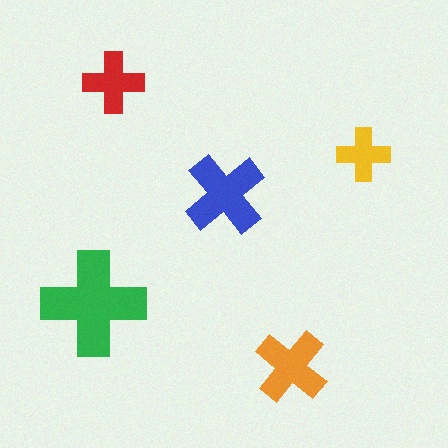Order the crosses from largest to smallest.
the green one, the blue one, the orange one, the red one, the yellow one.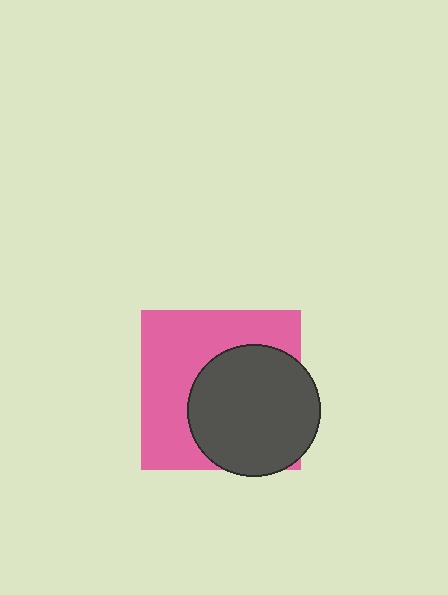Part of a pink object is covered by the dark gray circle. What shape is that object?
It is a square.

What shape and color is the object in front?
The object in front is a dark gray circle.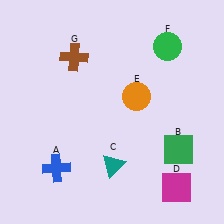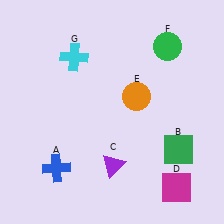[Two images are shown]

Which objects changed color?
C changed from teal to purple. G changed from brown to cyan.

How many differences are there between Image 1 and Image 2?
There are 2 differences between the two images.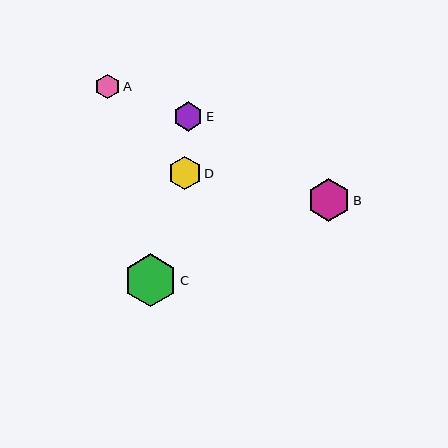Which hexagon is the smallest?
Hexagon A is the smallest with a size of approximately 25 pixels.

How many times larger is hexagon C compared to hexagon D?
Hexagon C is approximately 1.6 times the size of hexagon D.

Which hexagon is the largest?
Hexagon C is the largest with a size of approximately 53 pixels.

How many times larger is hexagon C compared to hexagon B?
Hexagon C is approximately 1.2 times the size of hexagon B.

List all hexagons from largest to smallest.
From largest to smallest: C, B, D, E, A.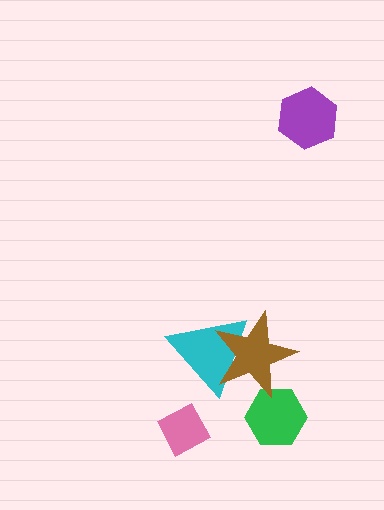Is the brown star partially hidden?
No, no other shape covers it.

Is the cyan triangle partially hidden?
Yes, it is partially covered by another shape.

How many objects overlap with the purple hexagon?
0 objects overlap with the purple hexagon.